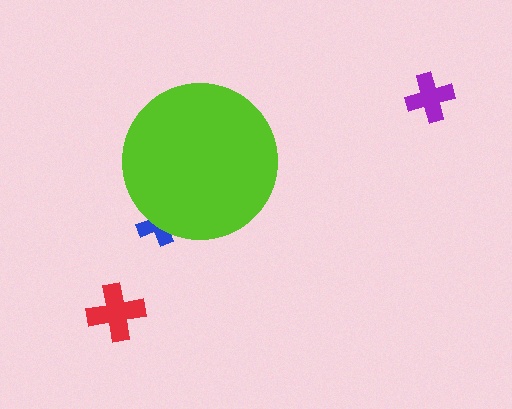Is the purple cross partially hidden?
No, the purple cross is fully visible.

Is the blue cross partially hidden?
Yes, the blue cross is partially hidden behind the lime circle.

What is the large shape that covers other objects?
A lime circle.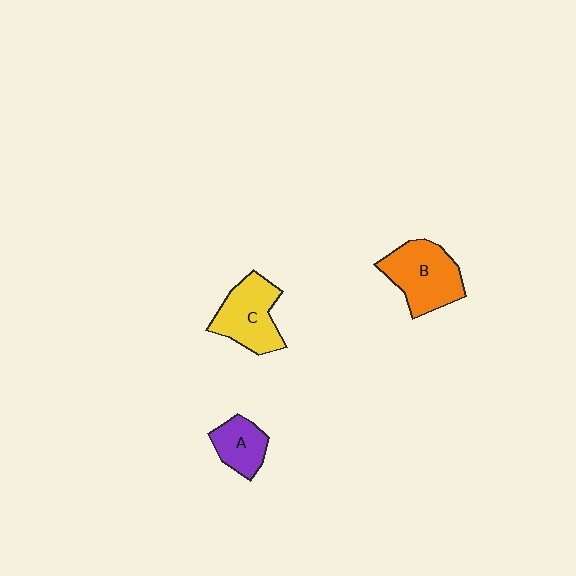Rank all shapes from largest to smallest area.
From largest to smallest: B (orange), C (yellow), A (purple).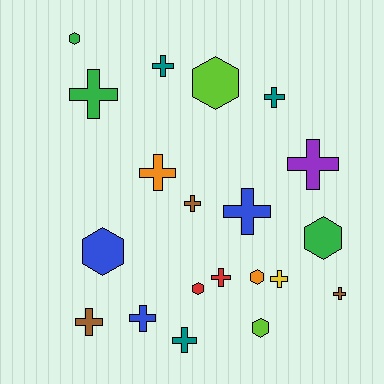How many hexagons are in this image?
There are 7 hexagons.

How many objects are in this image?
There are 20 objects.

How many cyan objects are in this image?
There are no cyan objects.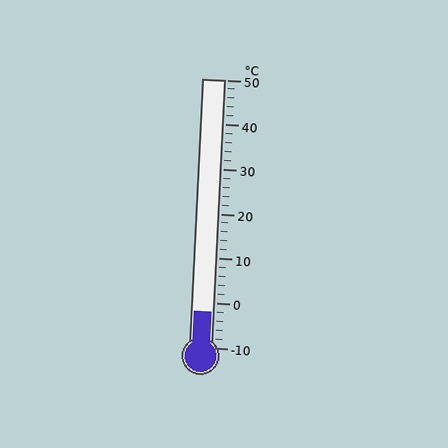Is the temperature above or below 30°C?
The temperature is below 30°C.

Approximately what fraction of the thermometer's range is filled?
The thermometer is filled to approximately 15% of its range.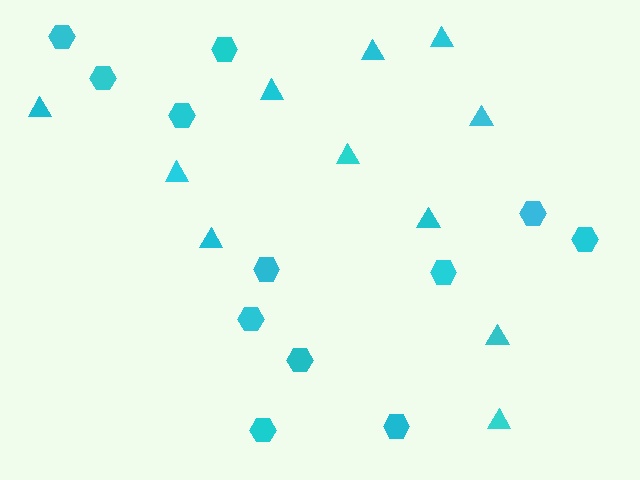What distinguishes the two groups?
There are 2 groups: one group of triangles (11) and one group of hexagons (12).